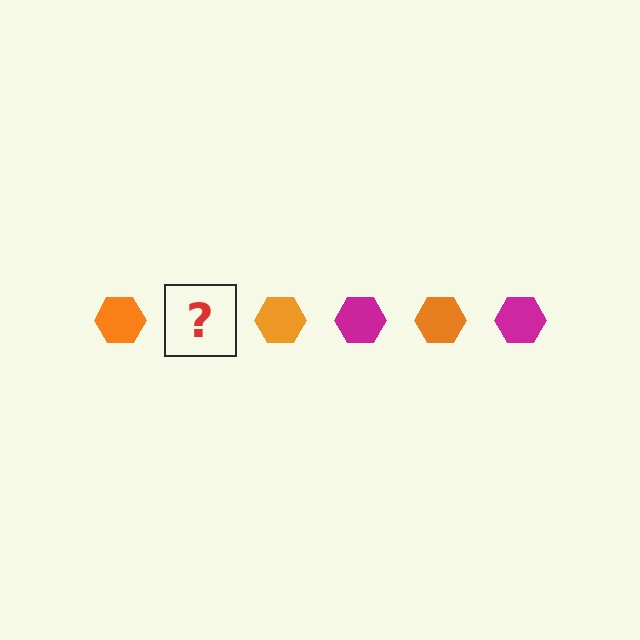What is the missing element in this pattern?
The missing element is a magenta hexagon.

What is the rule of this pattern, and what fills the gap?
The rule is that the pattern cycles through orange, magenta hexagons. The gap should be filled with a magenta hexagon.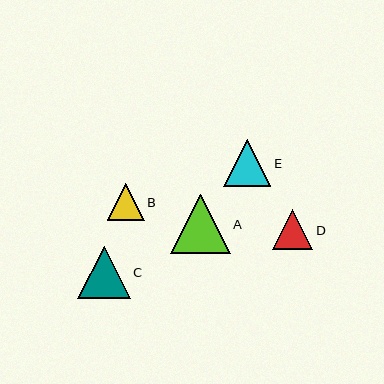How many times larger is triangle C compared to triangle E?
Triangle C is approximately 1.1 times the size of triangle E.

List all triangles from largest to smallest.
From largest to smallest: A, C, E, D, B.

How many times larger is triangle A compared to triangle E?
Triangle A is approximately 1.3 times the size of triangle E.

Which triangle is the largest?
Triangle A is the largest with a size of approximately 59 pixels.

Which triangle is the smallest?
Triangle B is the smallest with a size of approximately 37 pixels.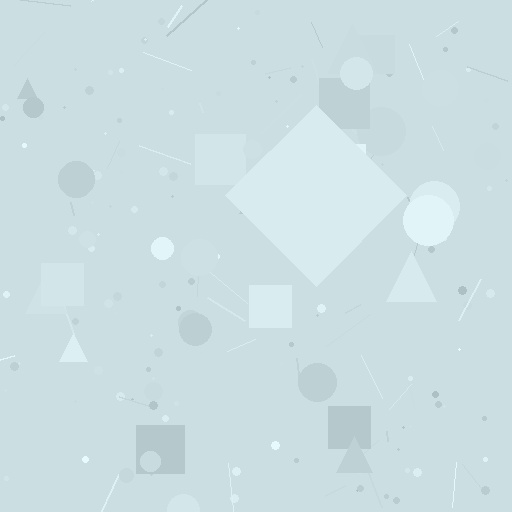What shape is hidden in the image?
A diamond is hidden in the image.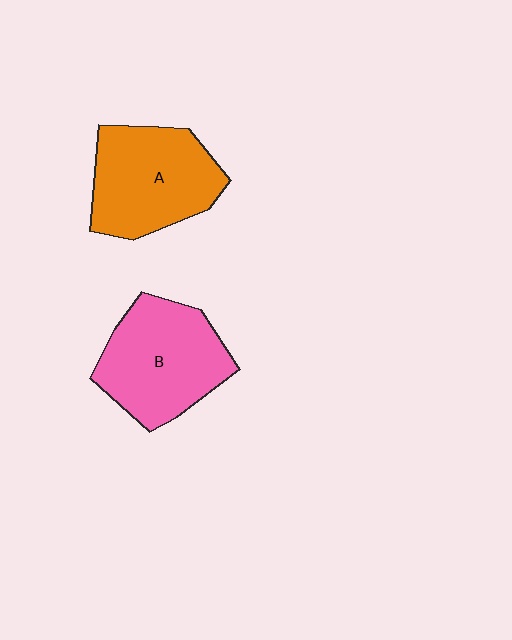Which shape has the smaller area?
Shape A (orange).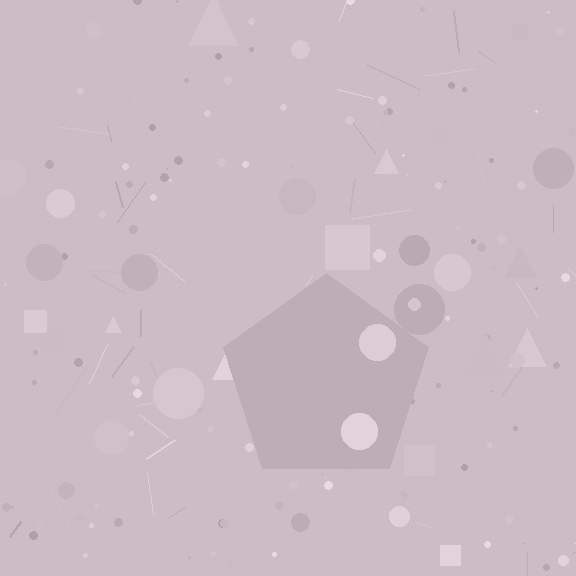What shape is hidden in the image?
A pentagon is hidden in the image.